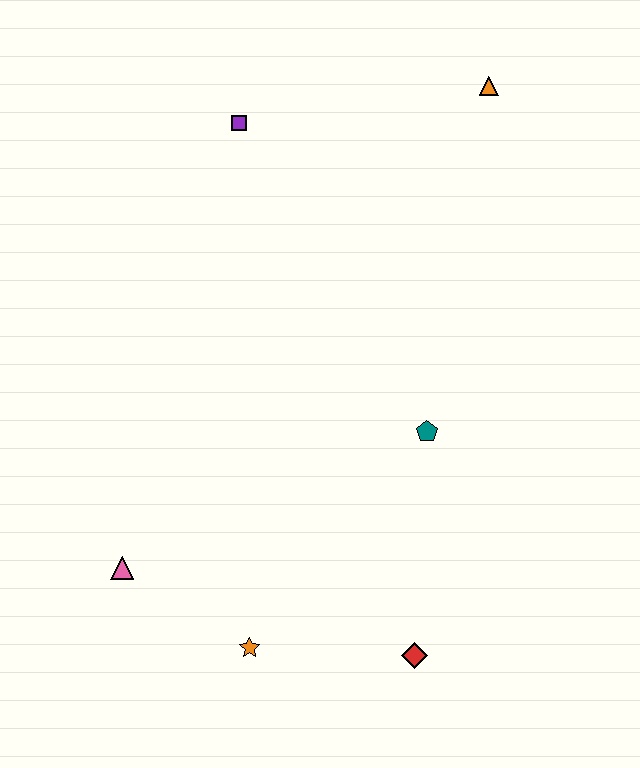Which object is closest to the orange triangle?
The purple square is closest to the orange triangle.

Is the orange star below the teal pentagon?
Yes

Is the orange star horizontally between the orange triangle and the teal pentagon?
No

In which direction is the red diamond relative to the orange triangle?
The red diamond is below the orange triangle.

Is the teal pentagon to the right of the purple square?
Yes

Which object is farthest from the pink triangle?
The orange triangle is farthest from the pink triangle.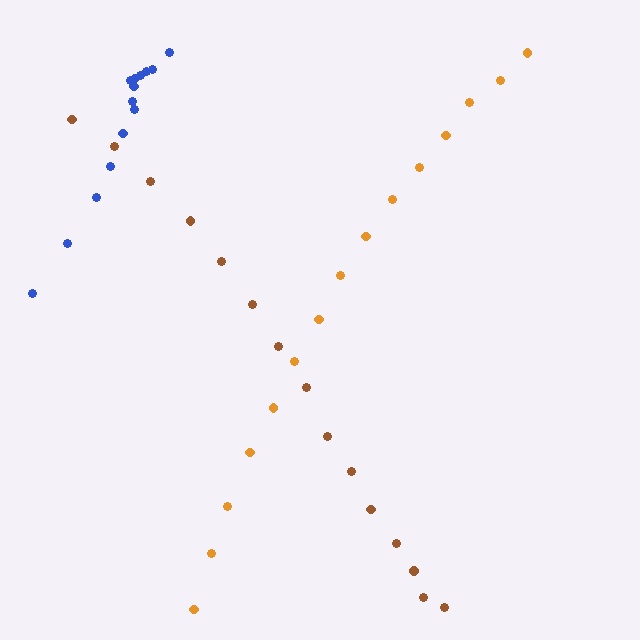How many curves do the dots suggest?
There are 3 distinct paths.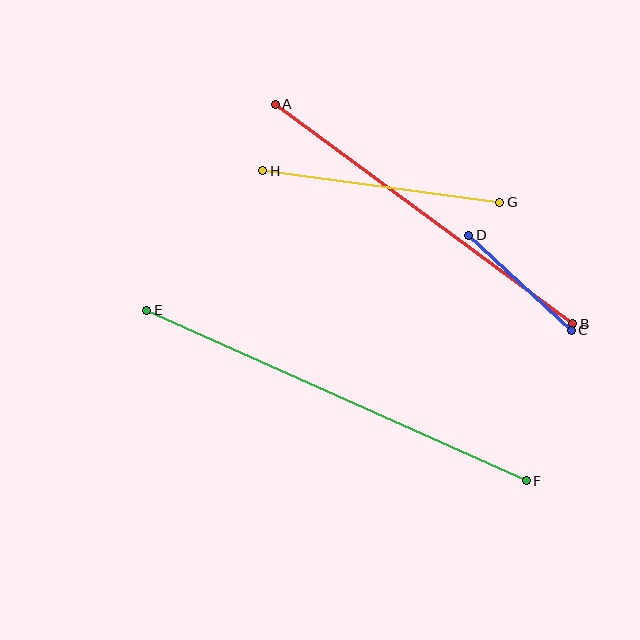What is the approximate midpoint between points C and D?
The midpoint is at approximately (520, 283) pixels.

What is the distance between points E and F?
The distance is approximately 416 pixels.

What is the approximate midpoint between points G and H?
The midpoint is at approximately (381, 187) pixels.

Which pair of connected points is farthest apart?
Points E and F are farthest apart.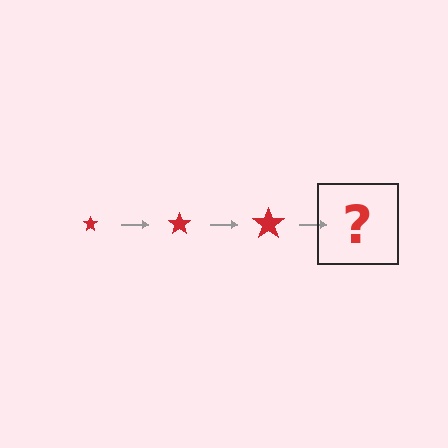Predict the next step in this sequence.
The next step is a red star, larger than the previous one.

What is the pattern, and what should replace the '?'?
The pattern is that the star gets progressively larger each step. The '?' should be a red star, larger than the previous one.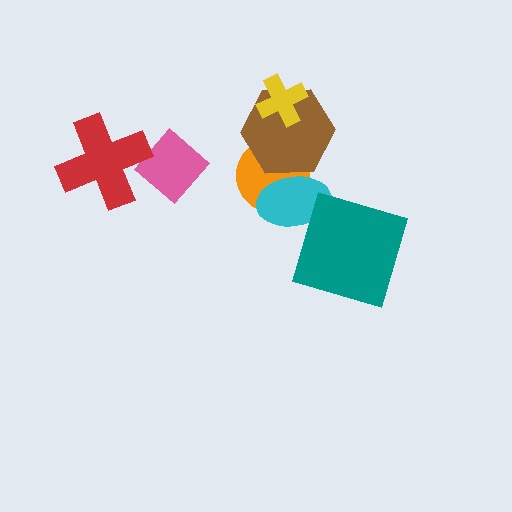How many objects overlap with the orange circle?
2 objects overlap with the orange circle.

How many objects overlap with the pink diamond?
1 object overlaps with the pink diamond.